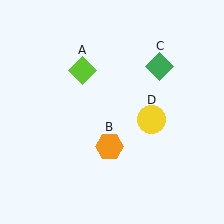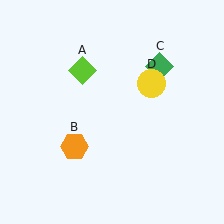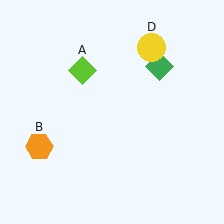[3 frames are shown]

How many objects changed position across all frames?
2 objects changed position: orange hexagon (object B), yellow circle (object D).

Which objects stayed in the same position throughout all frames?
Lime diamond (object A) and green diamond (object C) remained stationary.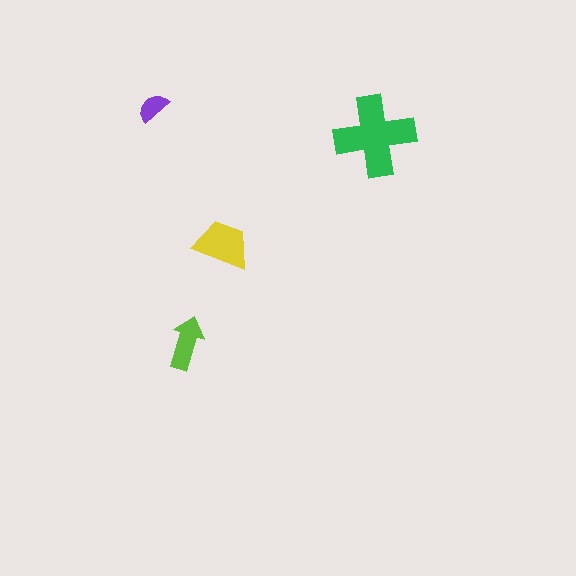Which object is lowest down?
The lime arrow is bottommost.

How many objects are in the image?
There are 4 objects in the image.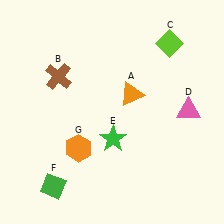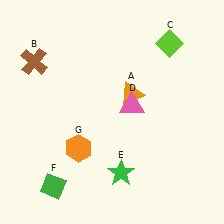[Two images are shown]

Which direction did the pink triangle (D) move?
The pink triangle (D) moved left.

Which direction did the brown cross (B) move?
The brown cross (B) moved left.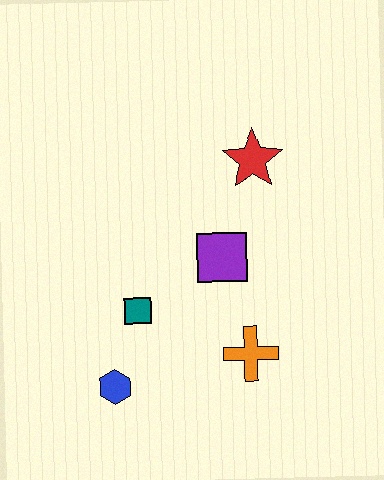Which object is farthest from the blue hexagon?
The red star is farthest from the blue hexagon.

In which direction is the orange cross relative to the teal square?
The orange cross is to the right of the teal square.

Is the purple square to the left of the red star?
Yes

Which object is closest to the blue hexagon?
The teal square is closest to the blue hexagon.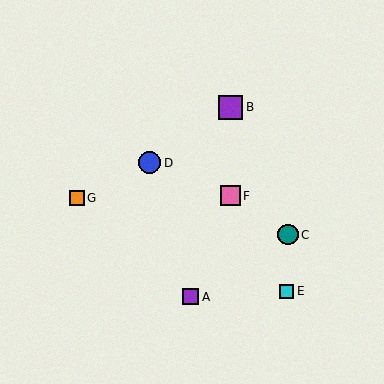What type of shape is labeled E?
Shape E is a cyan square.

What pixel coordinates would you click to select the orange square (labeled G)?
Click at (77, 198) to select the orange square G.